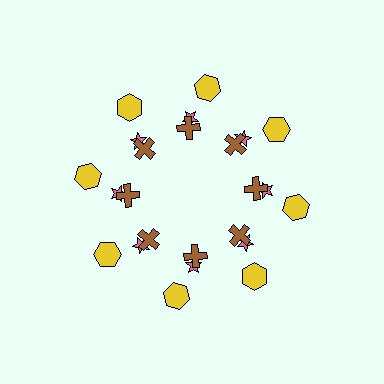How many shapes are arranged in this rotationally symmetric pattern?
There are 24 shapes, arranged in 8 groups of 3.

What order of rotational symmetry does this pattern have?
This pattern has 8-fold rotational symmetry.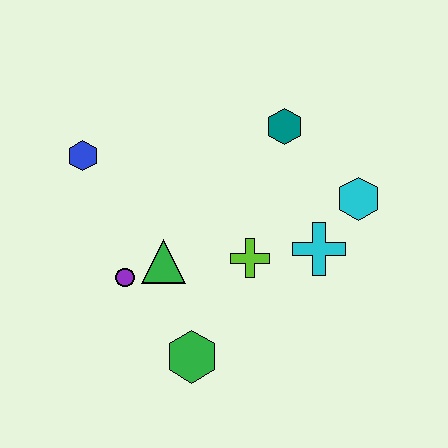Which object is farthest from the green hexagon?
The teal hexagon is farthest from the green hexagon.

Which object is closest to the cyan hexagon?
The cyan cross is closest to the cyan hexagon.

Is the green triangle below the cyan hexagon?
Yes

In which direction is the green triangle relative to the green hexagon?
The green triangle is above the green hexagon.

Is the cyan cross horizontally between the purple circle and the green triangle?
No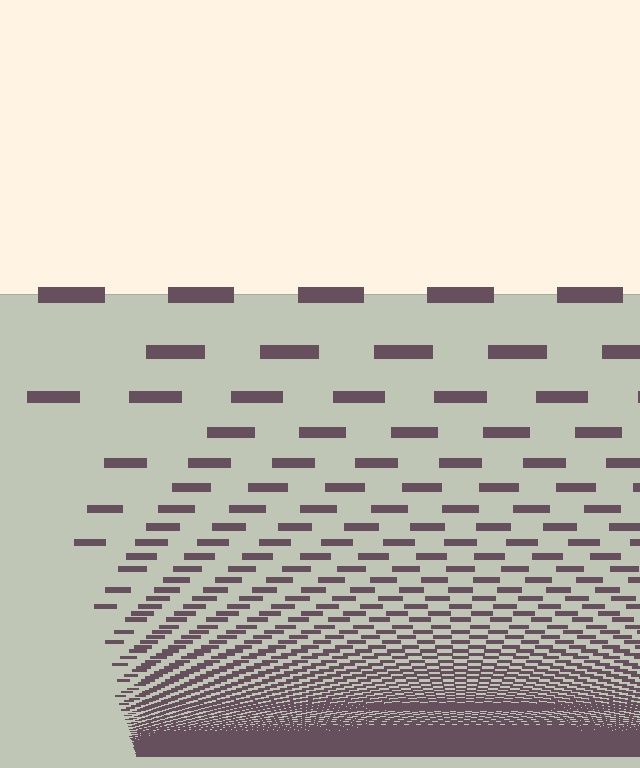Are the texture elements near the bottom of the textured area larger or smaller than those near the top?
Smaller. The gradient is inverted — elements near the bottom are smaller and denser.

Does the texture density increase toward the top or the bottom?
Density increases toward the bottom.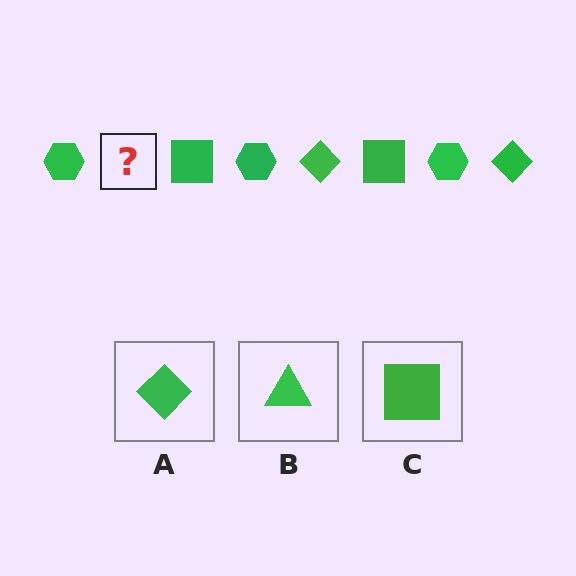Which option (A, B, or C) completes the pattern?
A.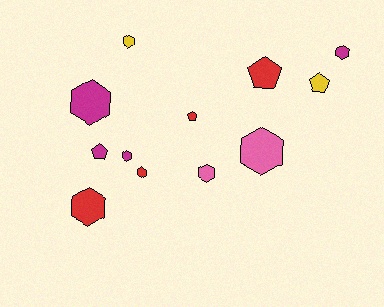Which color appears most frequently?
Red, with 4 objects.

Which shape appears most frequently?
Hexagon, with 8 objects.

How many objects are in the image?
There are 12 objects.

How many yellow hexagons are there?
There is 1 yellow hexagon.